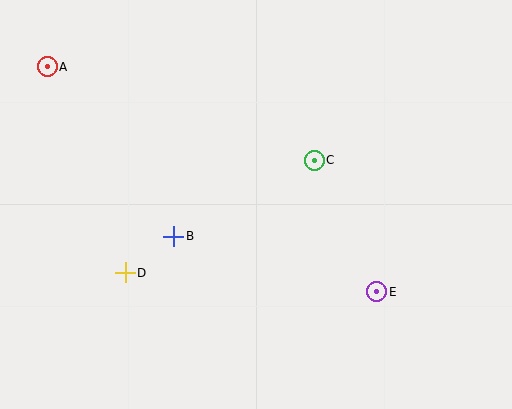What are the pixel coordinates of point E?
Point E is at (377, 292).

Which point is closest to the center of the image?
Point C at (314, 160) is closest to the center.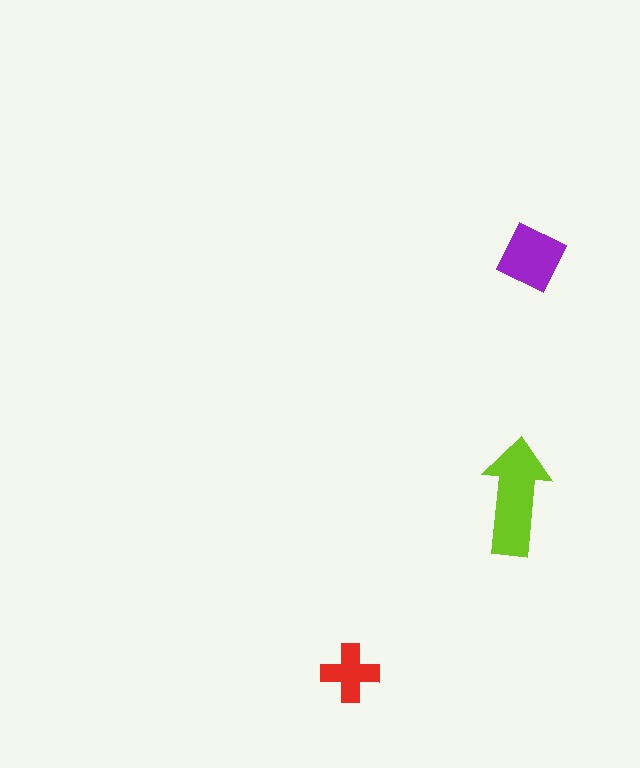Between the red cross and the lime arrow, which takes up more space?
The lime arrow.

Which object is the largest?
The lime arrow.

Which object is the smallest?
The red cross.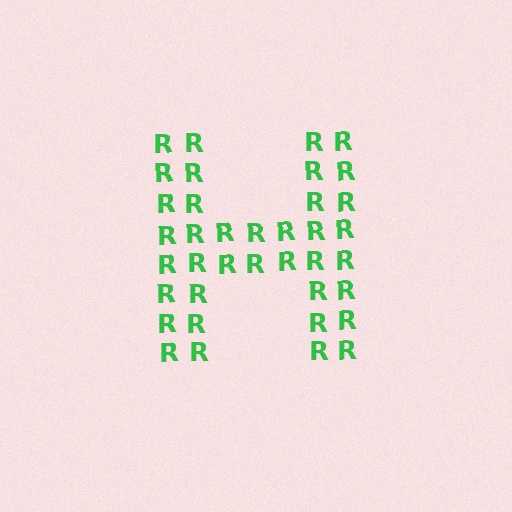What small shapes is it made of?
It is made of small letter R's.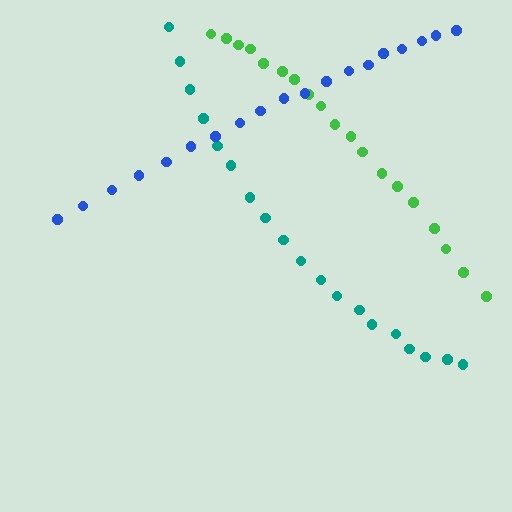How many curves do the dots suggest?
There are 3 distinct paths.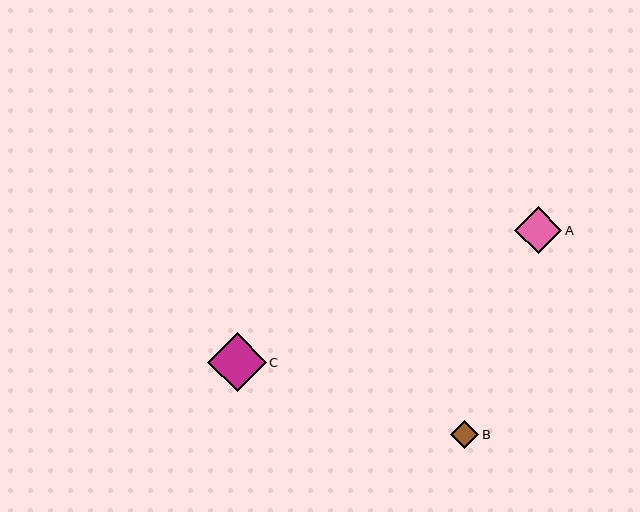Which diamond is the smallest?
Diamond B is the smallest with a size of approximately 28 pixels.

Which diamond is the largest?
Diamond C is the largest with a size of approximately 59 pixels.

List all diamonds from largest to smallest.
From largest to smallest: C, A, B.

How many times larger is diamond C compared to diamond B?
Diamond C is approximately 2.1 times the size of diamond B.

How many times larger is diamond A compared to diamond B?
Diamond A is approximately 1.7 times the size of diamond B.